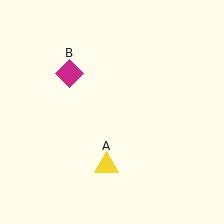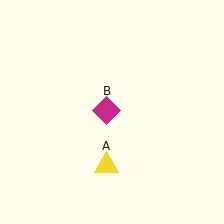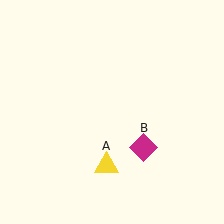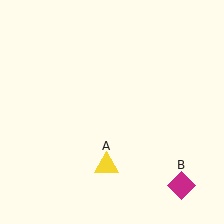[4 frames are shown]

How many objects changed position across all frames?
1 object changed position: magenta diamond (object B).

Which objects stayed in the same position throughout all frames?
Yellow triangle (object A) remained stationary.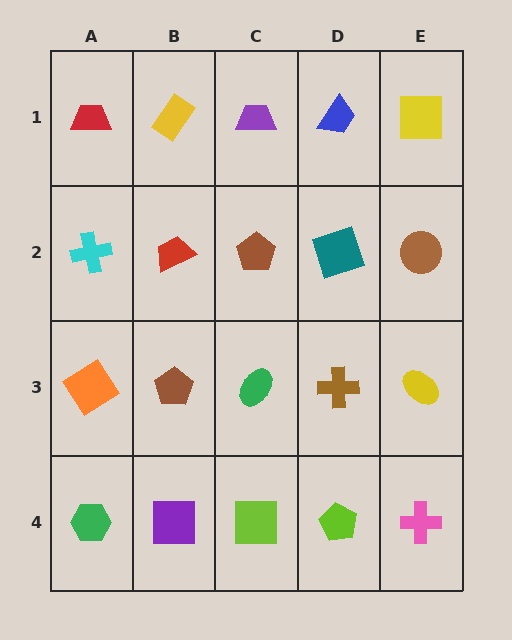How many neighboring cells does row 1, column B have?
3.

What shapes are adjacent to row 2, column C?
A purple trapezoid (row 1, column C), a green ellipse (row 3, column C), a red trapezoid (row 2, column B), a teal square (row 2, column D).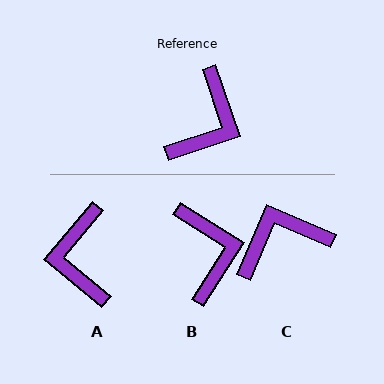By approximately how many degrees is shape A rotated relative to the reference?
Approximately 149 degrees clockwise.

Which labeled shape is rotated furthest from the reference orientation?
A, about 149 degrees away.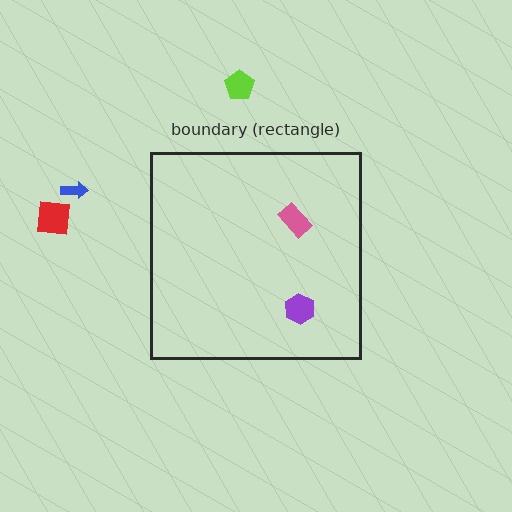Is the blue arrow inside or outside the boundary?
Outside.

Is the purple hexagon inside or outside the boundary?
Inside.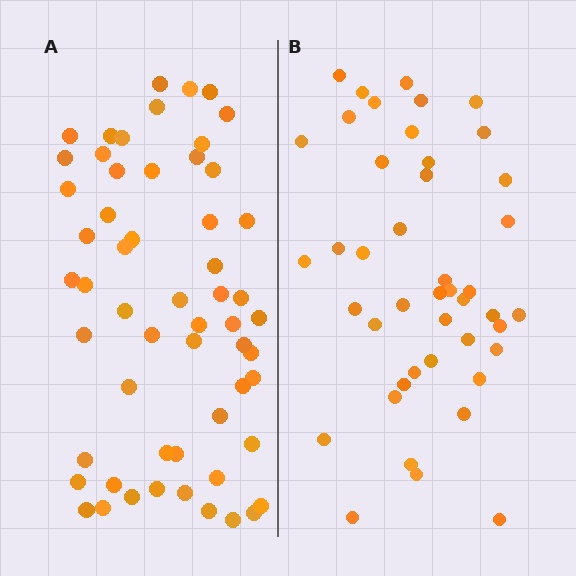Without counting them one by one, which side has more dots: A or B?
Region A (the left region) has more dots.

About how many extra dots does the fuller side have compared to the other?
Region A has approximately 15 more dots than region B.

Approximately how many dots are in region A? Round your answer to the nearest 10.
About 60 dots. (The exact count is 57, which rounds to 60.)